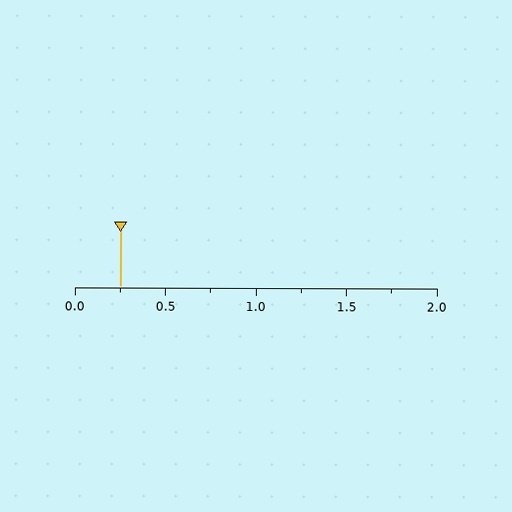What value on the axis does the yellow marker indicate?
The marker indicates approximately 0.25.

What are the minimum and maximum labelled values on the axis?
The axis runs from 0.0 to 2.0.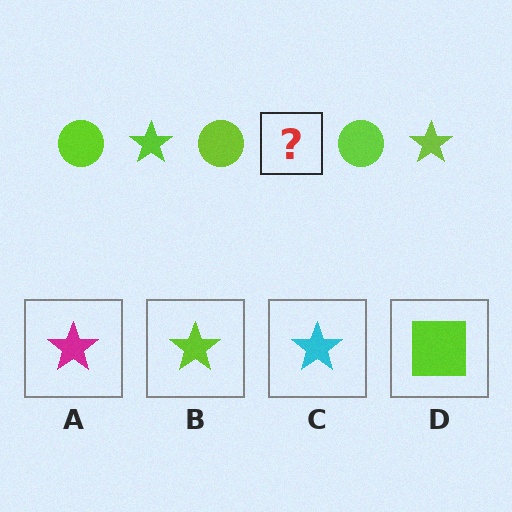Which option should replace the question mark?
Option B.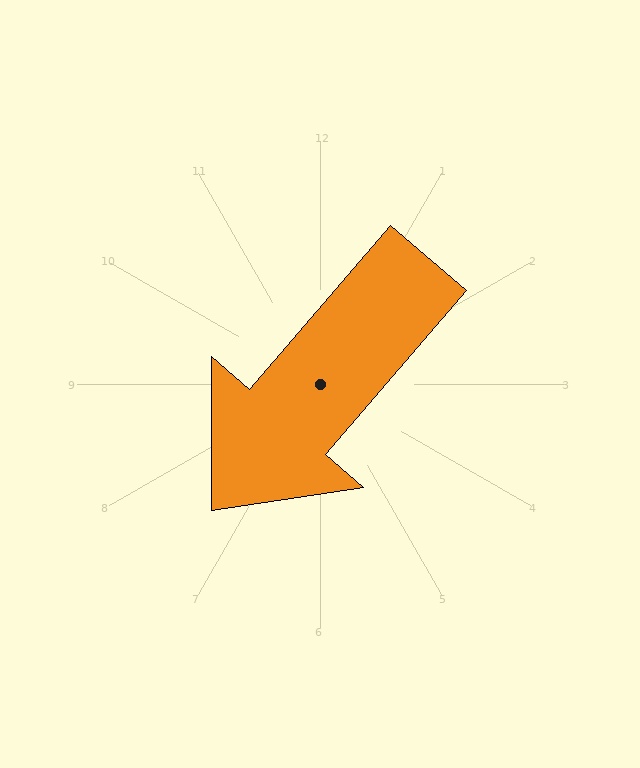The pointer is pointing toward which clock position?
Roughly 7 o'clock.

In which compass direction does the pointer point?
Southwest.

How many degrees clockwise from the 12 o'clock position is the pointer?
Approximately 221 degrees.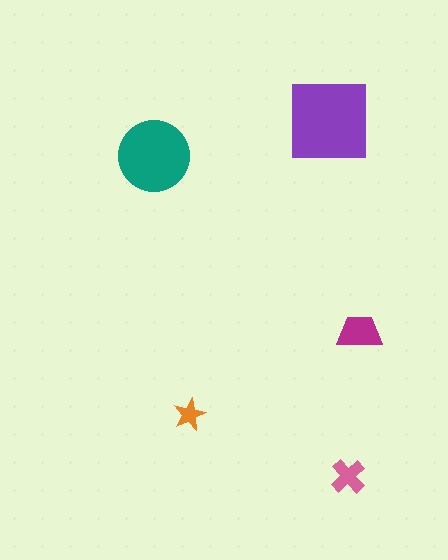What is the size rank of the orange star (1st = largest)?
5th.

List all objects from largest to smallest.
The purple square, the teal circle, the magenta trapezoid, the pink cross, the orange star.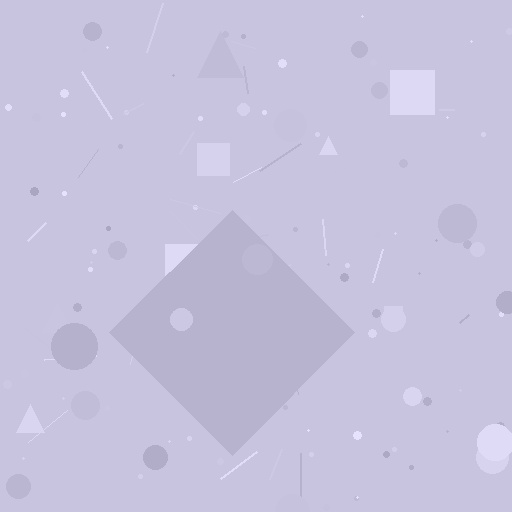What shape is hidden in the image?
A diamond is hidden in the image.